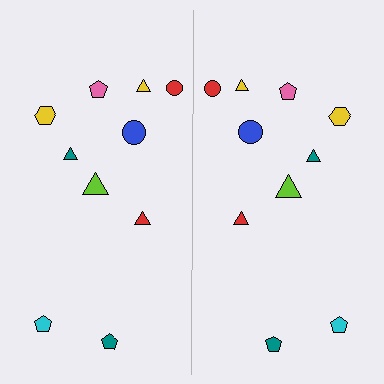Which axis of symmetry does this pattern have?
The pattern has a vertical axis of symmetry running through the center of the image.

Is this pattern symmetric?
Yes, this pattern has bilateral (reflection) symmetry.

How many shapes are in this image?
There are 20 shapes in this image.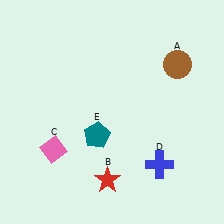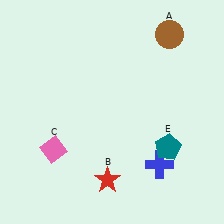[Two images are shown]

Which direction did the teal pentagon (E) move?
The teal pentagon (E) moved right.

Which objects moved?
The objects that moved are: the brown circle (A), the teal pentagon (E).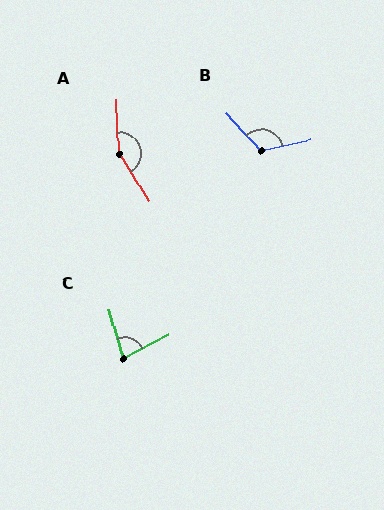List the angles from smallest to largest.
C (78°), B (119°), A (150°).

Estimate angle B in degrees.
Approximately 119 degrees.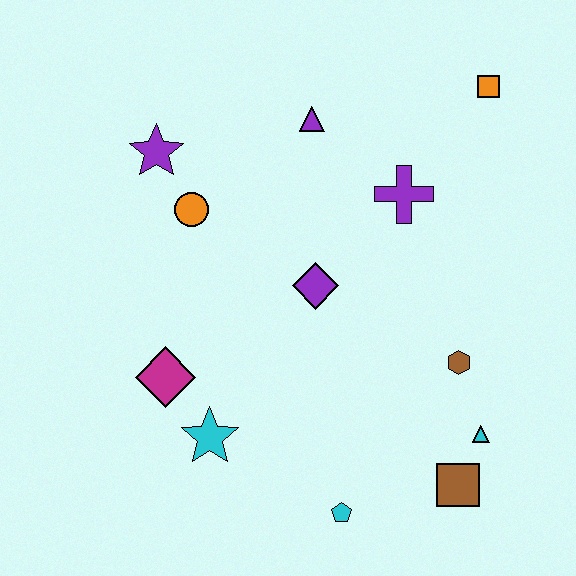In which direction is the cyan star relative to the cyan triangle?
The cyan star is to the left of the cyan triangle.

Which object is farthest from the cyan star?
The orange square is farthest from the cyan star.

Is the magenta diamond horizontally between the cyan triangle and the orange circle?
No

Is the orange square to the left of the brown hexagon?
No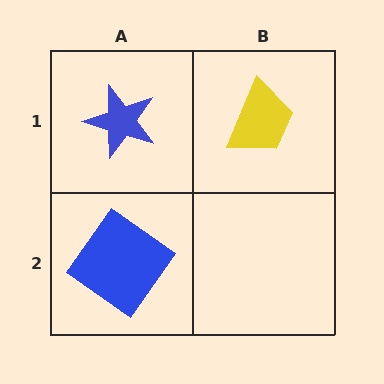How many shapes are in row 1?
2 shapes.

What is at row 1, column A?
A blue star.